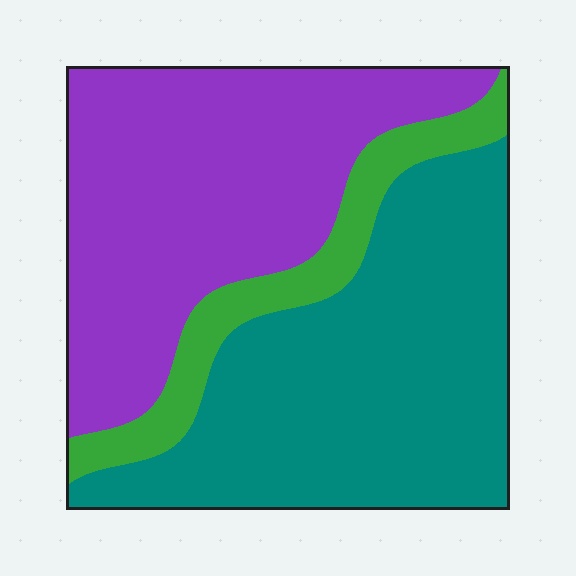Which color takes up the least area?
Green, at roughly 15%.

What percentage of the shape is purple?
Purple covers 42% of the shape.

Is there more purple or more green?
Purple.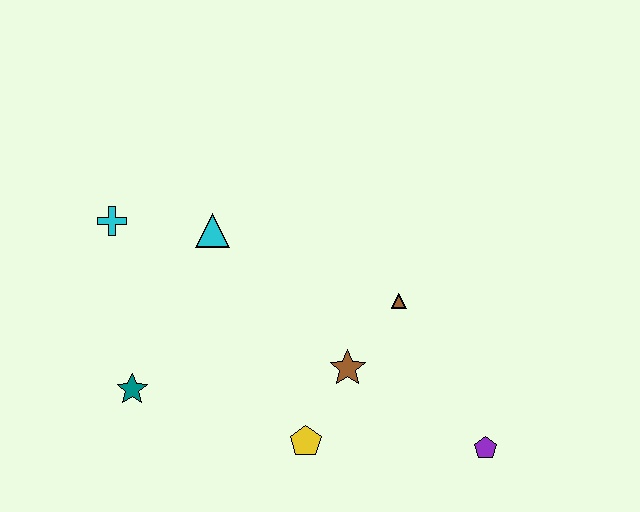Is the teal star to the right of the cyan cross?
Yes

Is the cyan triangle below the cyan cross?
Yes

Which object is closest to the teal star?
The cyan cross is closest to the teal star.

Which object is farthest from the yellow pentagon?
The cyan cross is farthest from the yellow pentagon.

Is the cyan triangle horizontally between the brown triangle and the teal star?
Yes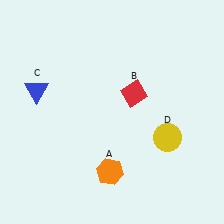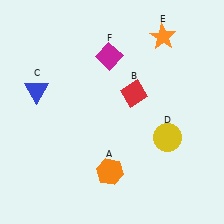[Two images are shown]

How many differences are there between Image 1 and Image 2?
There are 2 differences between the two images.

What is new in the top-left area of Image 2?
A magenta diamond (F) was added in the top-left area of Image 2.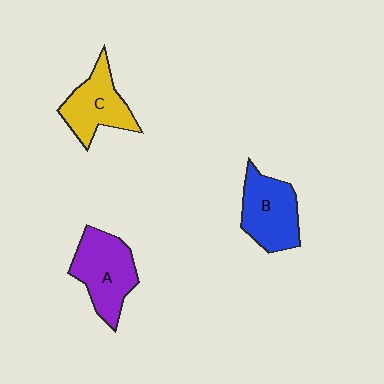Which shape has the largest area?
Shape A (purple).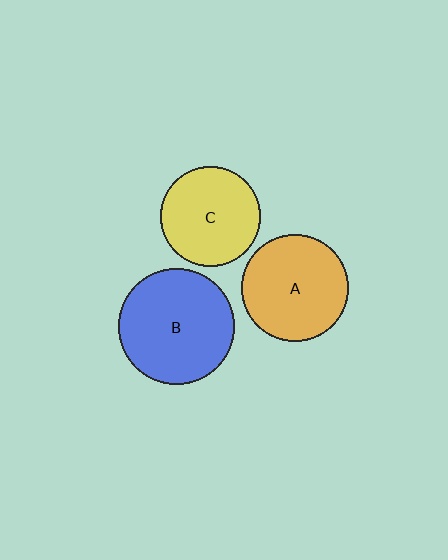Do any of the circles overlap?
No, none of the circles overlap.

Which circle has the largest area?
Circle B (blue).